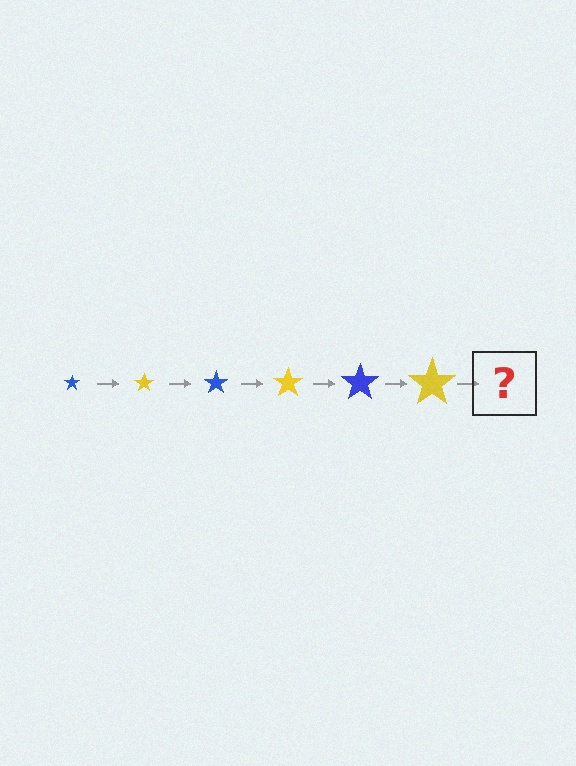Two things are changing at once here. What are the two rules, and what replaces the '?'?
The two rules are that the star grows larger each step and the color cycles through blue and yellow. The '?' should be a blue star, larger than the previous one.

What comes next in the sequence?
The next element should be a blue star, larger than the previous one.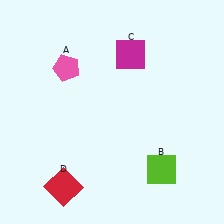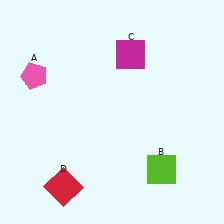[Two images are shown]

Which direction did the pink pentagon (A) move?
The pink pentagon (A) moved left.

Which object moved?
The pink pentagon (A) moved left.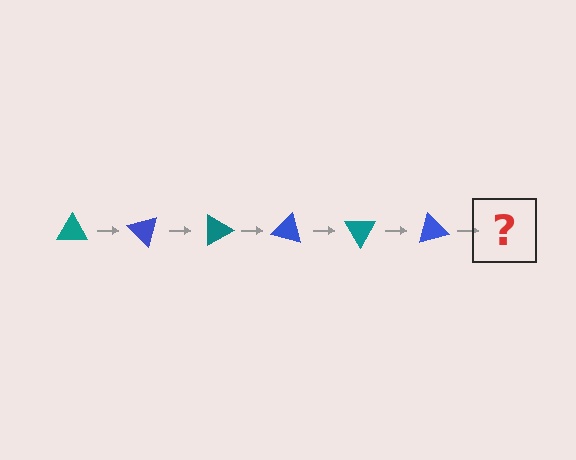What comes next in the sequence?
The next element should be a teal triangle, rotated 270 degrees from the start.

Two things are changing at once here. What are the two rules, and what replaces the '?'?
The two rules are that it rotates 45 degrees each step and the color cycles through teal and blue. The '?' should be a teal triangle, rotated 270 degrees from the start.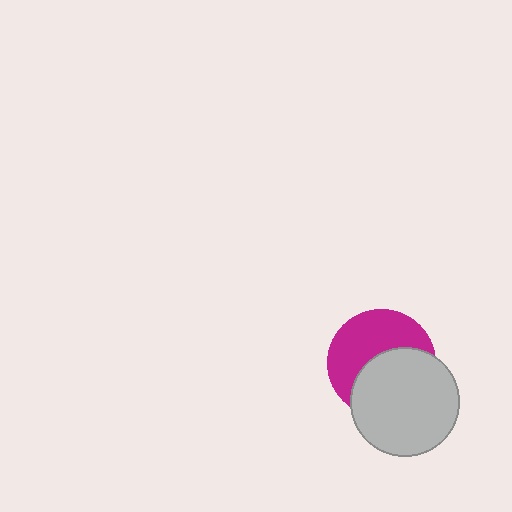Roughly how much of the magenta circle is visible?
About half of it is visible (roughly 51%).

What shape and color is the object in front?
The object in front is a light gray circle.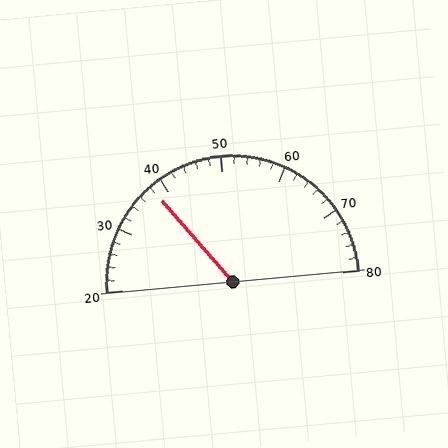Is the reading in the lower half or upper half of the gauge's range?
The reading is in the lower half of the range (20 to 80).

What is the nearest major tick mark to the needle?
The nearest major tick mark is 40.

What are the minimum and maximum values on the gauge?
The gauge ranges from 20 to 80.